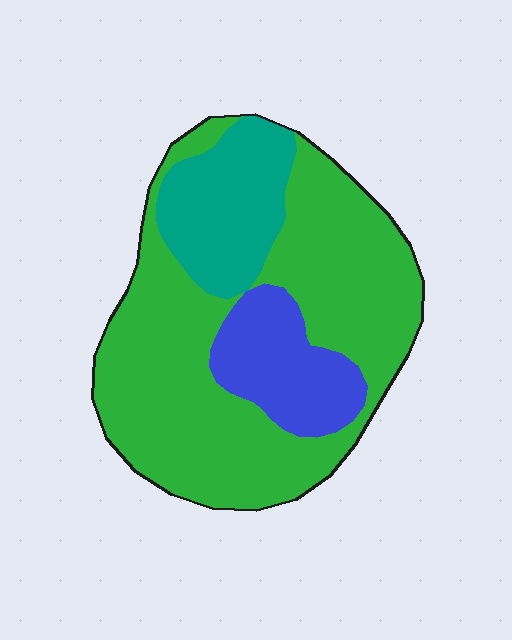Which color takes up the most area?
Green, at roughly 65%.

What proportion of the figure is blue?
Blue takes up less than a quarter of the figure.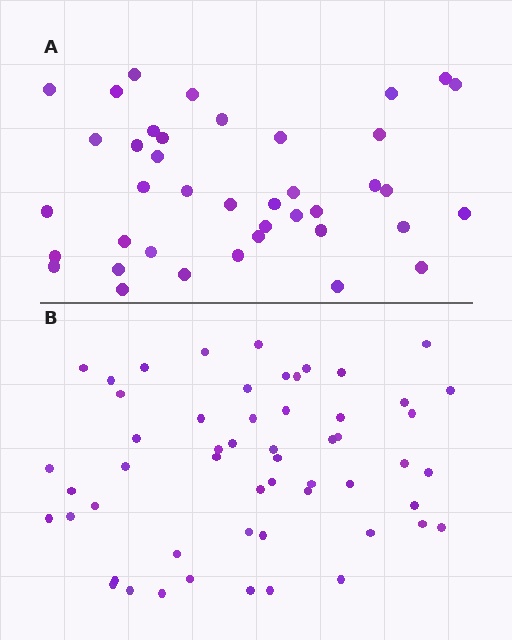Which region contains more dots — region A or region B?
Region B (the bottom region) has more dots.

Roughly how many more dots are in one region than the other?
Region B has approximately 15 more dots than region A.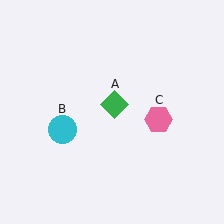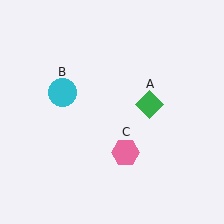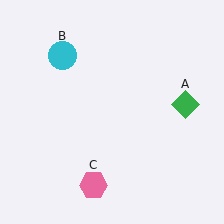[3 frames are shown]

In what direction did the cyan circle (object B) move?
The cyan circle (object B) moved up.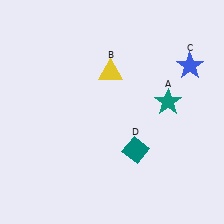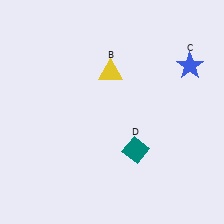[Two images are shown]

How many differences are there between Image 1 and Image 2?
There is 1 difference between the two images.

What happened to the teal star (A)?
The teal star (A) was removed in Image 2. It was in the top-right area of Image 1.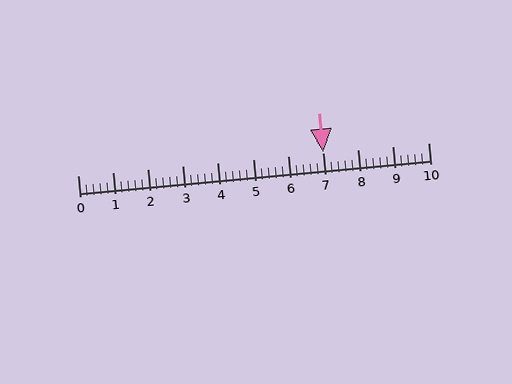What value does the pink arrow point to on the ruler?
The pink arrow points to approximately 7.0.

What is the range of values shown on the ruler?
The ruler shows values from 0 to 10.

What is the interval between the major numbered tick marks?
The major tick marks are spaced 1 units apart.